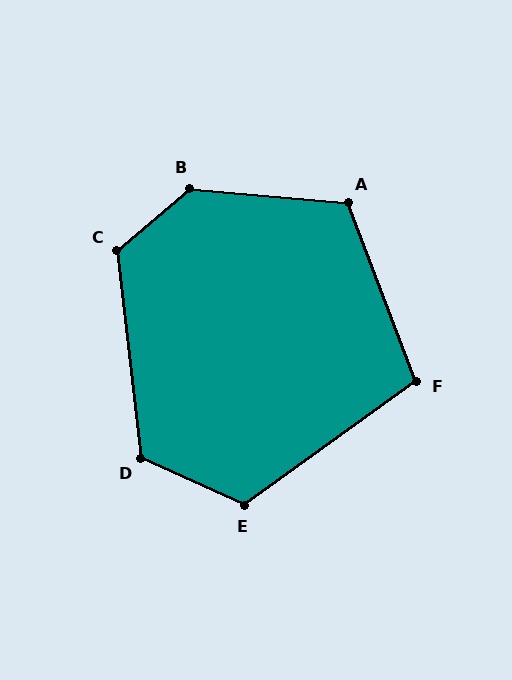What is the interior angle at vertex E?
Approximately 120 degrees (obtuse).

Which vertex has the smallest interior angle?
F, at approximately 105 degrees.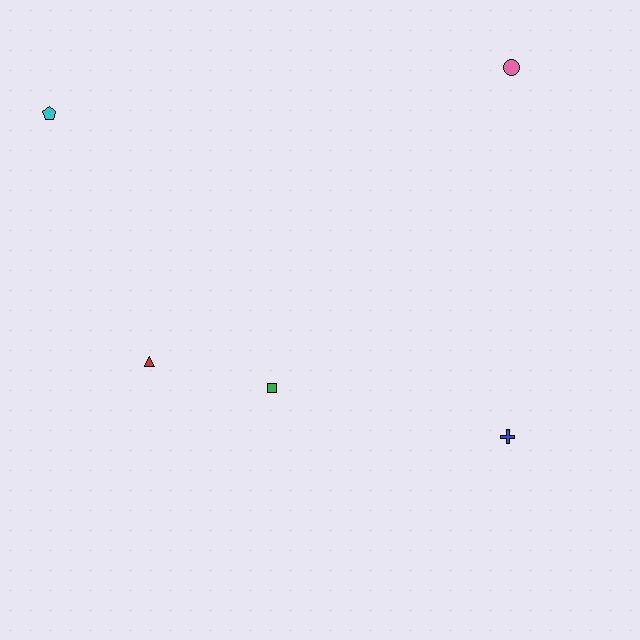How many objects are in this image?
There are 5 objects.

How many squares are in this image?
There is 1 square.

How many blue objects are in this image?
There is 1 blue object.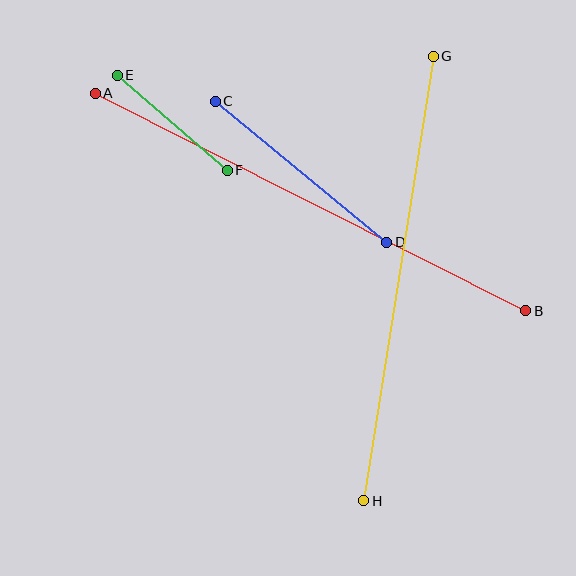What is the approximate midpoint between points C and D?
The midpoint is at approximately (301, 172) pixels.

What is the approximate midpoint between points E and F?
The midpoint is at approximately (172, 123) pixels.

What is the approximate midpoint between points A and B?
The midpoint is at approximately (310, 202) pixels.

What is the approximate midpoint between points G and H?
The midpoint is at approximately (398, 278) pixels.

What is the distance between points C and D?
The distance is approximately 222 pixels.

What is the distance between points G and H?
The distance is approximately 450 pixels.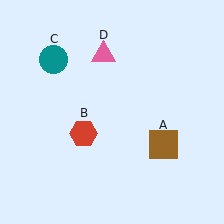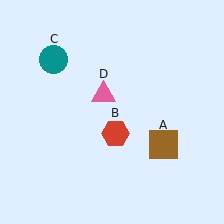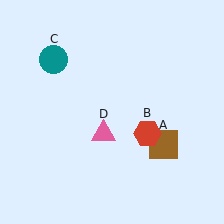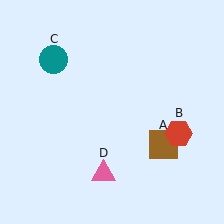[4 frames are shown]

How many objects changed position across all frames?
2 objects changed position: red hexagon (object B), pink triangle (object D).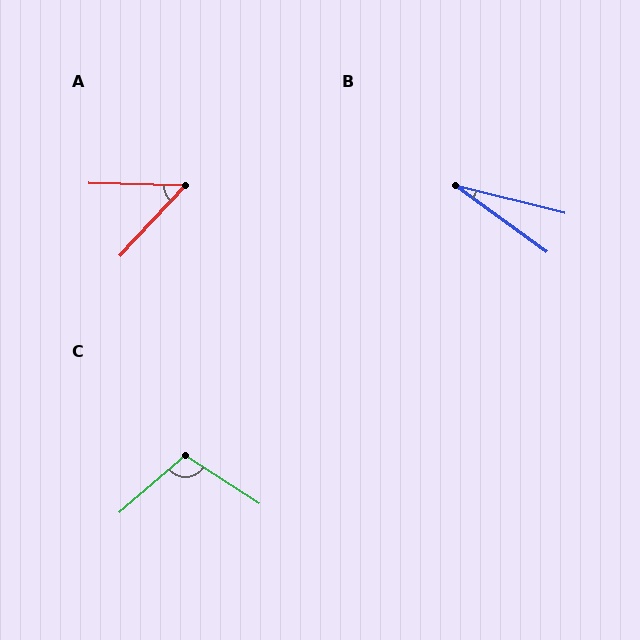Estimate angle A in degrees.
Approximately 48 degrees.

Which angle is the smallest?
B, at approximately 22 degrees.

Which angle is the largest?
C, at approximately 106 degrees.